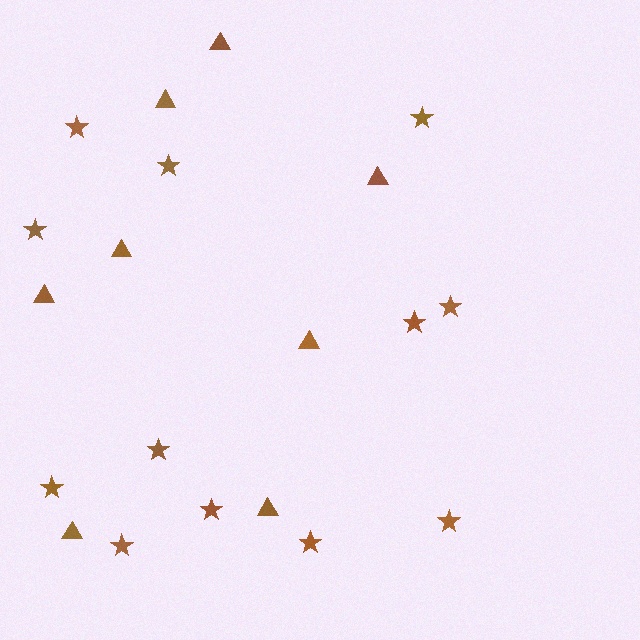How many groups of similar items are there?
There are 2 groups: one group of triangles (8) and one group of stars (12).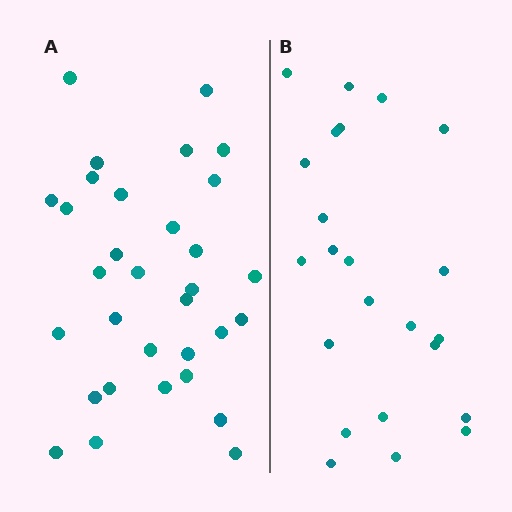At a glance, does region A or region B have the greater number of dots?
Region A (the left region) has more dots.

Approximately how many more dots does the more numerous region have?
Region A has roughly 8 or so more dots than region B.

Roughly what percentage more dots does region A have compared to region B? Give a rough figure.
About 40% more.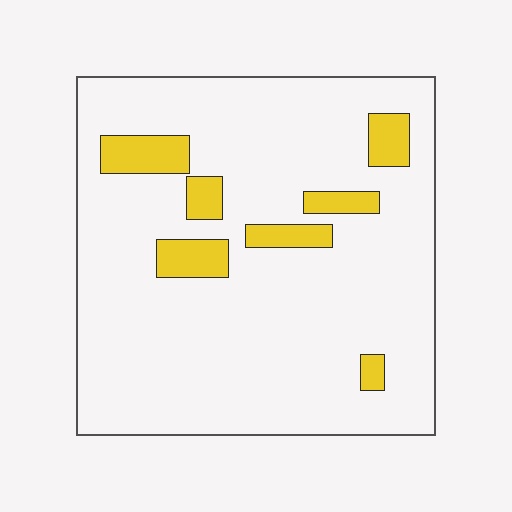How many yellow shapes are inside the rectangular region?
7.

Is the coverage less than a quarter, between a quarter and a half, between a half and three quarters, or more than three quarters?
Less than a quarter.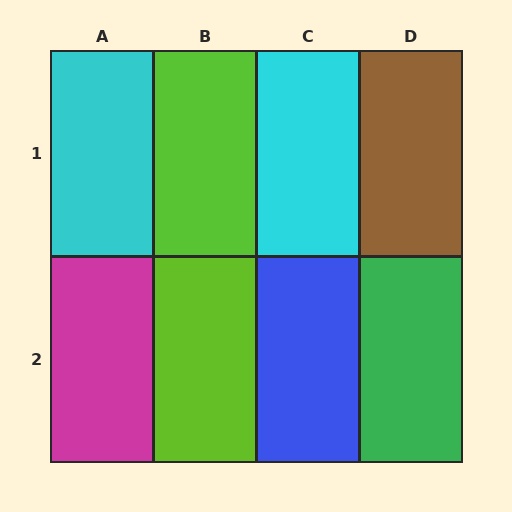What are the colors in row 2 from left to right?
Magenta, lime, blue, green.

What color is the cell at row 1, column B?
Lime.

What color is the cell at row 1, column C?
Cyan.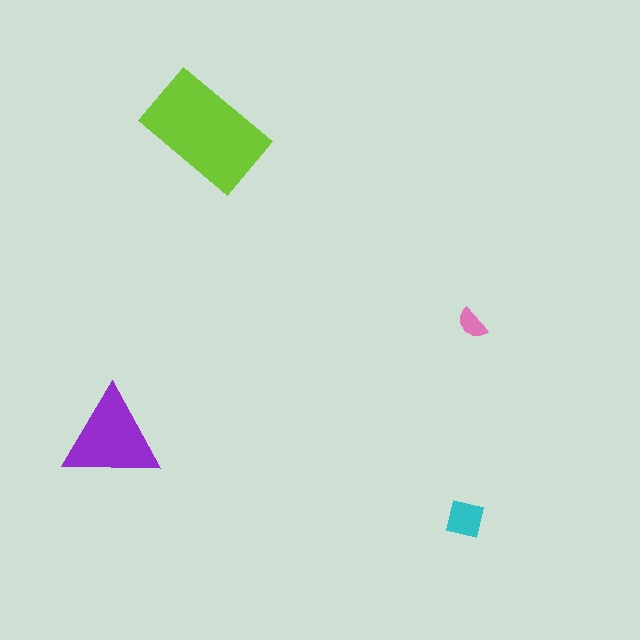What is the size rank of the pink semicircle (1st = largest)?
4th.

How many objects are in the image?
There are 4 objects in the image.